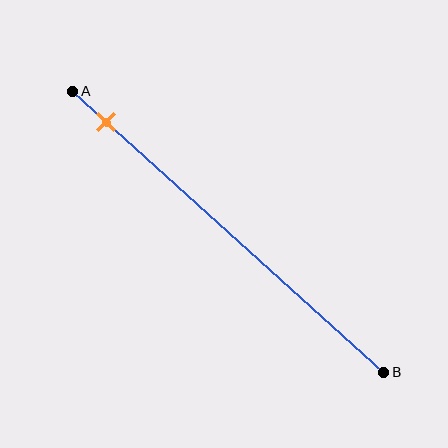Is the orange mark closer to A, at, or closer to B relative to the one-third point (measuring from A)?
The orange mark is closer to point A than the one-third point of segment AB.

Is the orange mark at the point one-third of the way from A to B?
No, the mark is at about 10% from A, not at the 33% one-third point.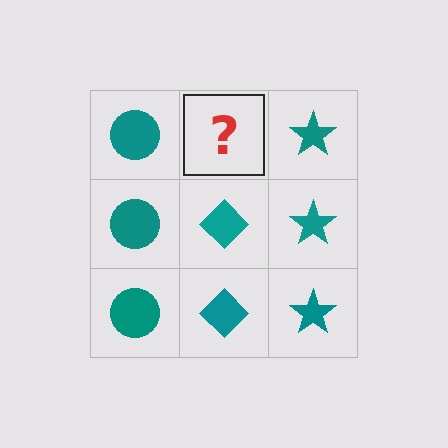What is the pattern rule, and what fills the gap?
The rule is that each column has a consistent shape. The gap should be filled with a teal diamond.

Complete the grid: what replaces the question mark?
The question mark should be replaced with a teal diamond.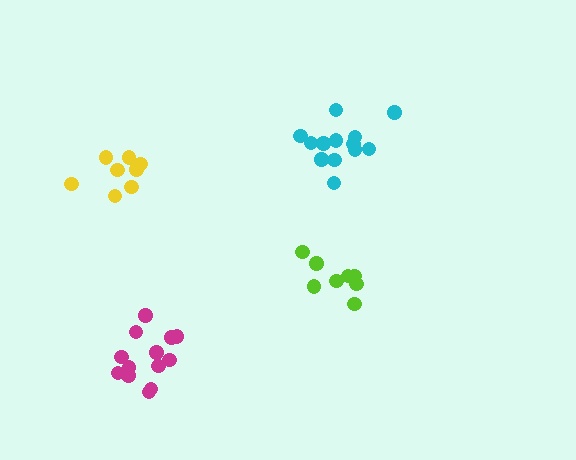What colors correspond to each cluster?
The clusters are colored: lime, cyan, magenta, yellow.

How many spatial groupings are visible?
There are 4 spatial groupings.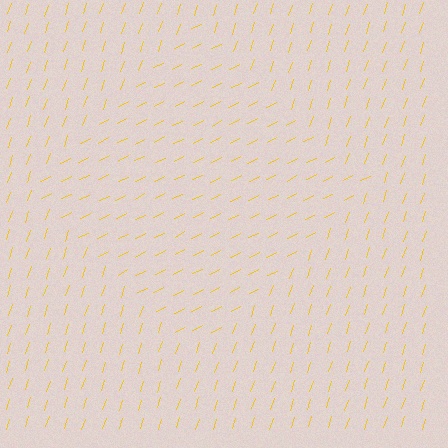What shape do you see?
I see a diamond.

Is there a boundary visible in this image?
Yes, there is a texture boundary formed by a change in line orientation.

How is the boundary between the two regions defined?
The boundary is defined purely by a change in line orientation (approximately 45 degrees difference). All lines are the same color and thickness.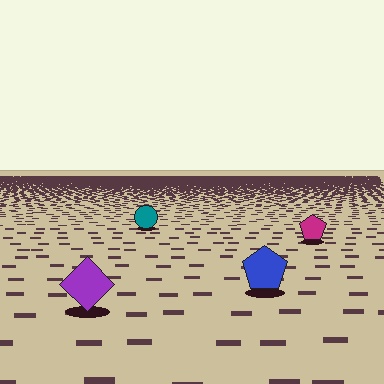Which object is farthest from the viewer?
The teal circle is farthest from the viewer. It appears smaller and the ground texture around it is denser.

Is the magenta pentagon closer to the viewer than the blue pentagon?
No. The blue pentagon is closer — you can tell from the texture gradient: the ground texture is coarser near it.